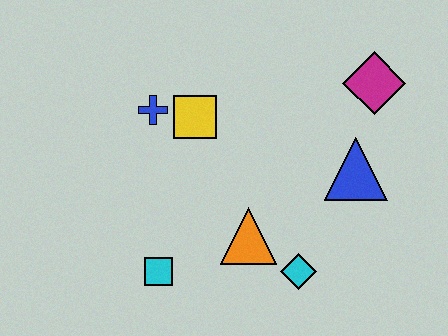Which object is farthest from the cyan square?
The magenta diamond is farthest from the cyan square.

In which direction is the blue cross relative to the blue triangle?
The blue cross is to the left of the blue triangle.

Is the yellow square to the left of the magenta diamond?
Yes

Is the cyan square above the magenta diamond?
No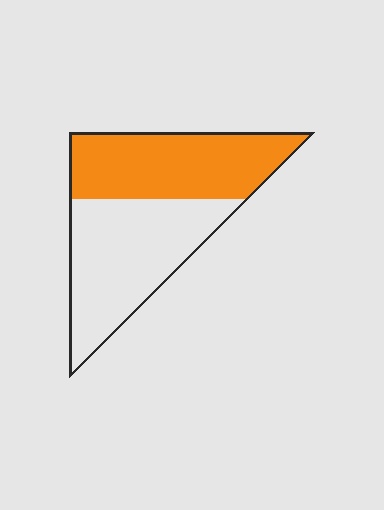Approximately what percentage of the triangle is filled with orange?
Approximately 45%.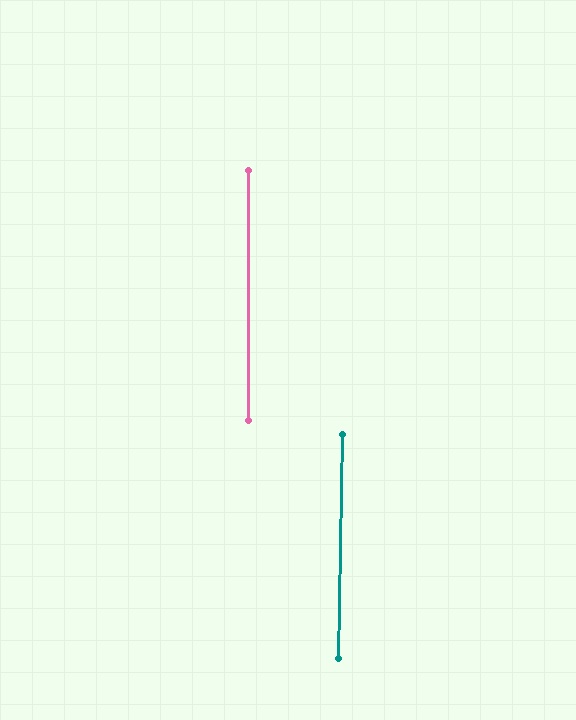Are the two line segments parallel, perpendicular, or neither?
Parallel — their directions differ by only 1.0°.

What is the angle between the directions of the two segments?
Approximately 1 degree.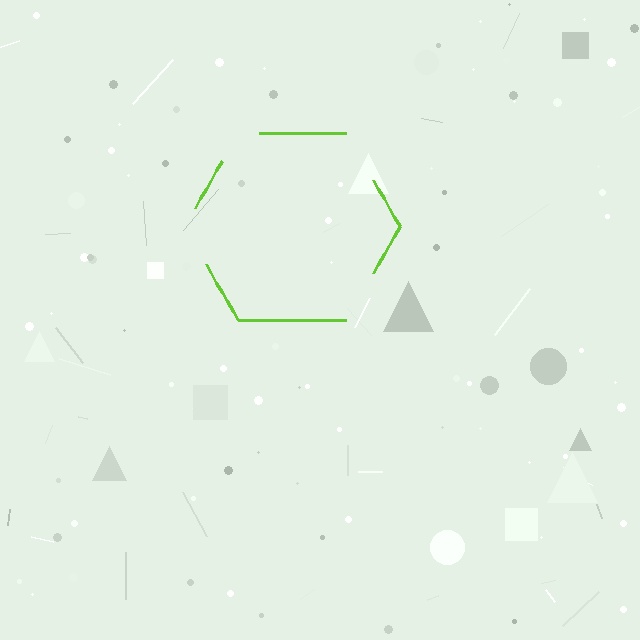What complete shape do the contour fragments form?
The contour fragments form a hexagon.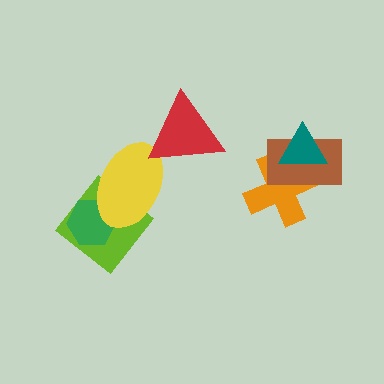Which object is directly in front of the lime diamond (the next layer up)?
The green hexagon is directly in front of the lime diamond.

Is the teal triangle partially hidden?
No, no other shape covers it.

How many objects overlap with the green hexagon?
2 objects overlap with the green hexagon.